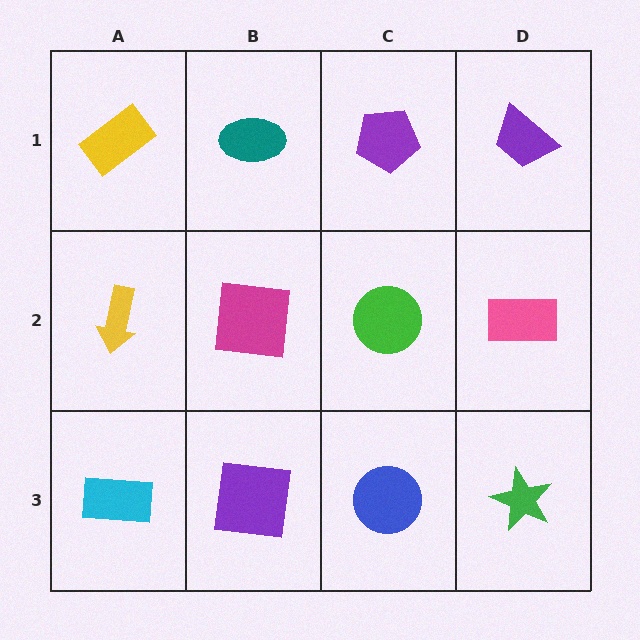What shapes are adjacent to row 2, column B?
A teal ellipse (row 1, column B), a purple square (row 3, column B), a yellow arrow (row 2, column A), a green circle (row 2, column C).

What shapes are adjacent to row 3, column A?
A yellow arrow (row 2, column A), a purple square (row 3, column B).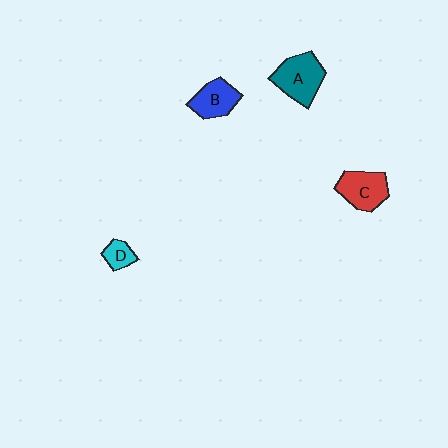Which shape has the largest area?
Shape A (teal).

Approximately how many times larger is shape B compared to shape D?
Approximately 1.9 times.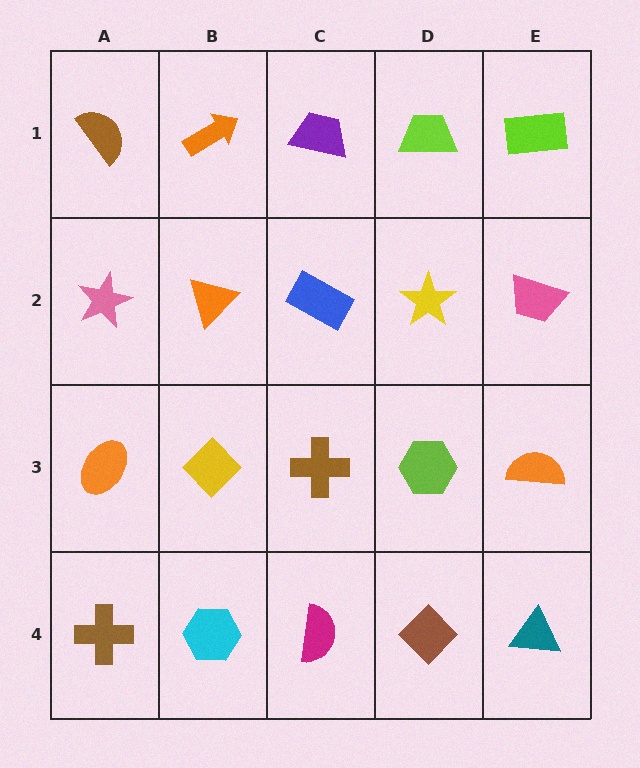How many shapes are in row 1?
5 shapes.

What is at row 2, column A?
A pink star.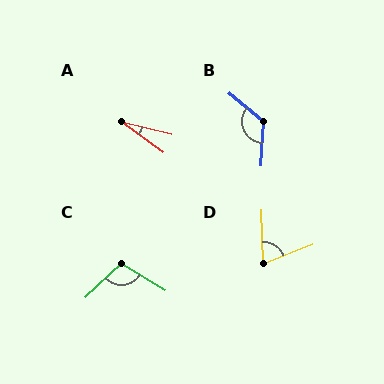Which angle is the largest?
B, at approximately 127 degrees.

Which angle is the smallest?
A, at approximately 22 degrees.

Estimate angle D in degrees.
Approximately 70 degrees.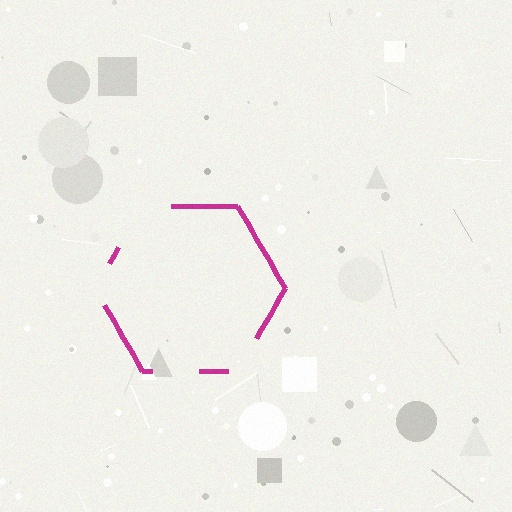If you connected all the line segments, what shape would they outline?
They would outline a hexagon.